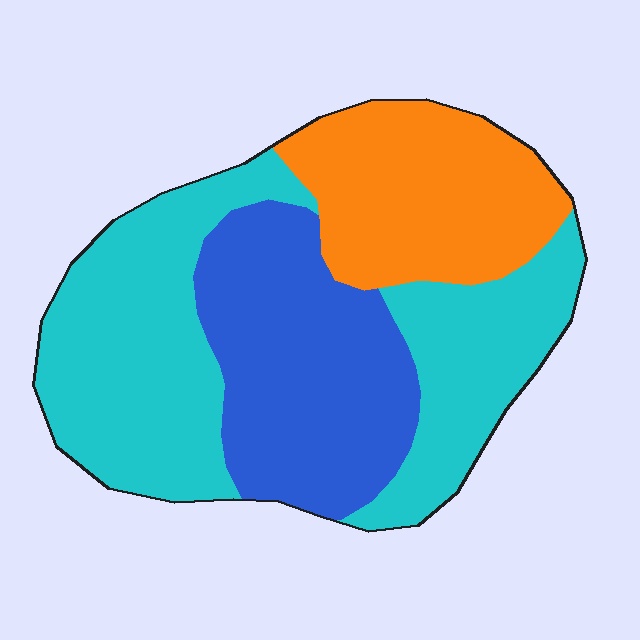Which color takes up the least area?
Orange, at roughly 25%.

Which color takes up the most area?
Cyan, at roughly 45%.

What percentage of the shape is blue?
Blue covers roughly 30% of the shape.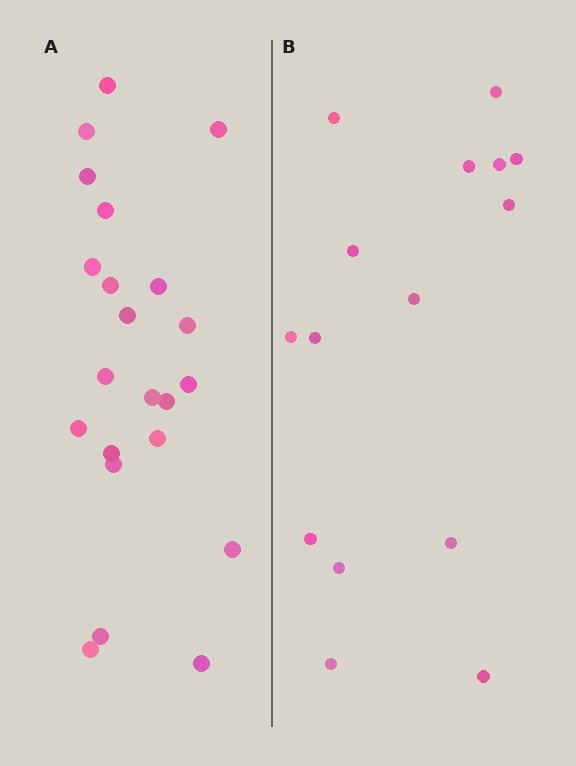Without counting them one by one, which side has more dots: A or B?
Region A (the left region) has more dots.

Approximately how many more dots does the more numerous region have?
Region A has roughly 8 or so more dots than region B.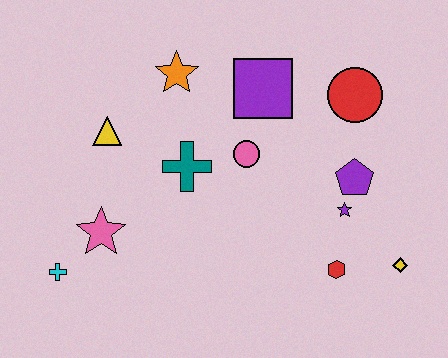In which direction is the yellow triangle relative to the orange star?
The yellow triangle is to the left of the orange star.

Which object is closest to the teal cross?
The pink circle is closest to the teal cross.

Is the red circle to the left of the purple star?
No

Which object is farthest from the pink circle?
The cyan cross is farthest from the pink circle.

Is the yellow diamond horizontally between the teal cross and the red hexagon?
No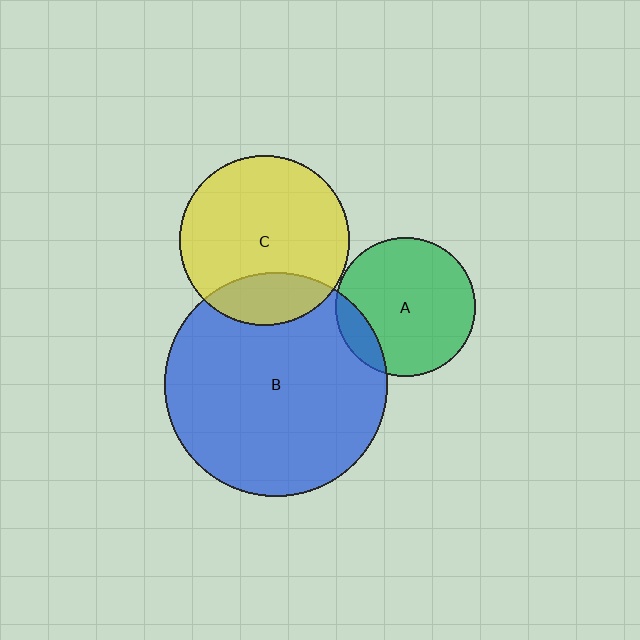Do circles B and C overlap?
Yes.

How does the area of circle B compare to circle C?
Approximately 1.7 times.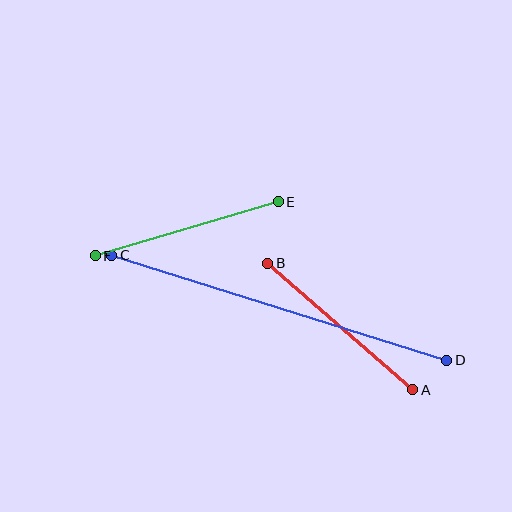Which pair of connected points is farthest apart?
Points C and D are farthest apart.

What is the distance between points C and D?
The distance is approximately 351 pixels.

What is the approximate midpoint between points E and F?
The midpoint is at approximately (187, 229) pixels.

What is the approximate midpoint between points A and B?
The midpoint is at approximately (340, 327) pixels.